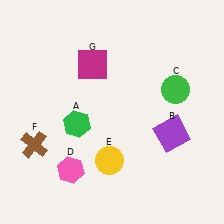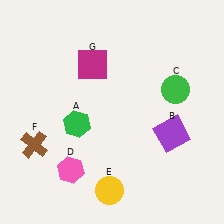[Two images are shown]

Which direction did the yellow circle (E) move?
The yellow circle (E) moved down.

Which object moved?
The yellow circle (E) moved down.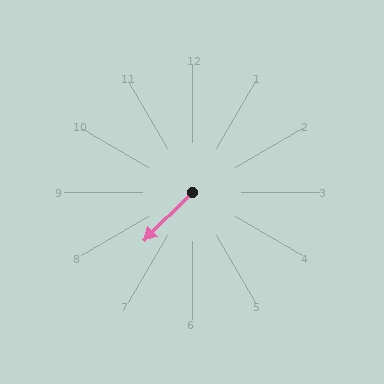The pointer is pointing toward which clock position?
Roughly 8 o'clock.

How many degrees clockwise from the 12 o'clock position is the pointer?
Approximately 225 degrees.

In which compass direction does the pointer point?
Southwest.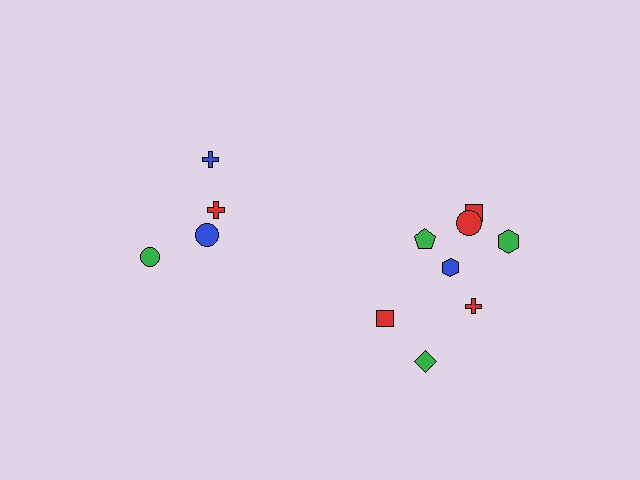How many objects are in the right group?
There are 8 objects.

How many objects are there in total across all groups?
There are 12 objects.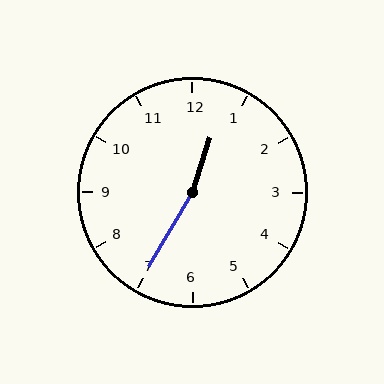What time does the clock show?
12:35.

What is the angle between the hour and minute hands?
Approximately 168 degrees.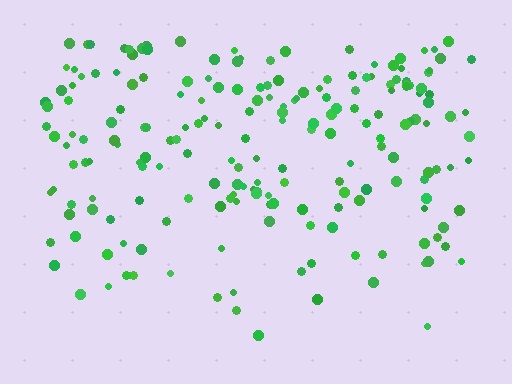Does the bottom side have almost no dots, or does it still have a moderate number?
Still a moderate number, just noticeably fewer than the top.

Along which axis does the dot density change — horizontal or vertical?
Vertical.